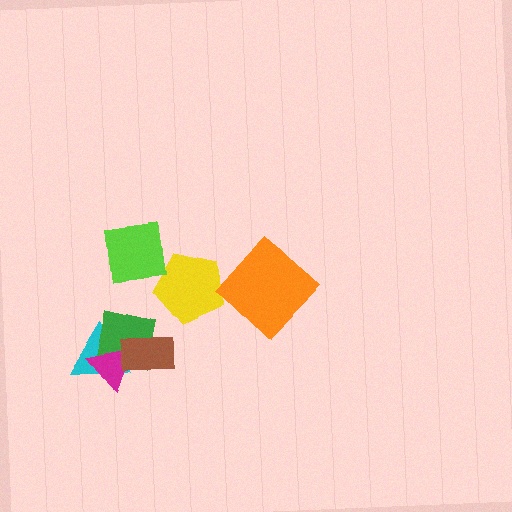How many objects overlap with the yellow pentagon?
1 object overlaps with the yellow pentagon.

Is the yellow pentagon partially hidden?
Yes, it is partially covered by another shape.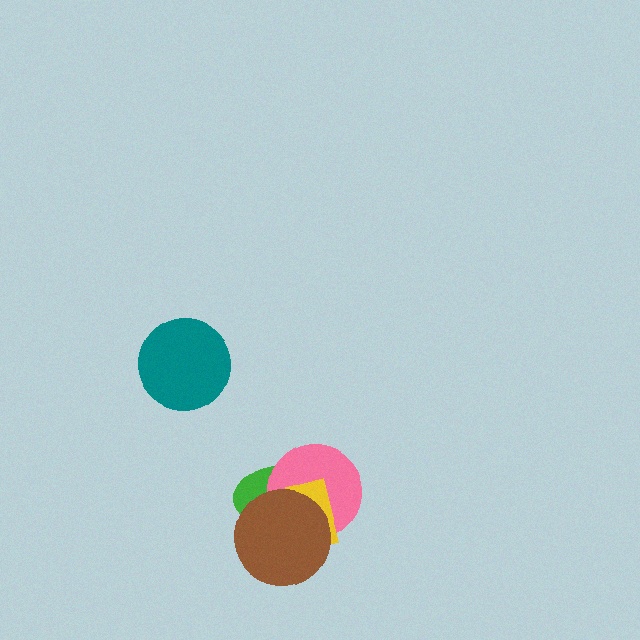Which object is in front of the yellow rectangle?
The brown circle is in front of the yellow rectangle.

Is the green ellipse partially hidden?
Yes, it is partially covered by another shape.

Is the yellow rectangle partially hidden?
Yes, it is partially covered by another shape.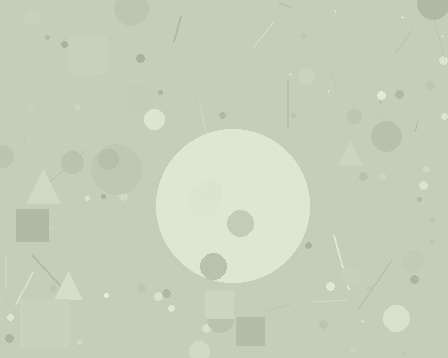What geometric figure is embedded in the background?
A circle is embedded in the background.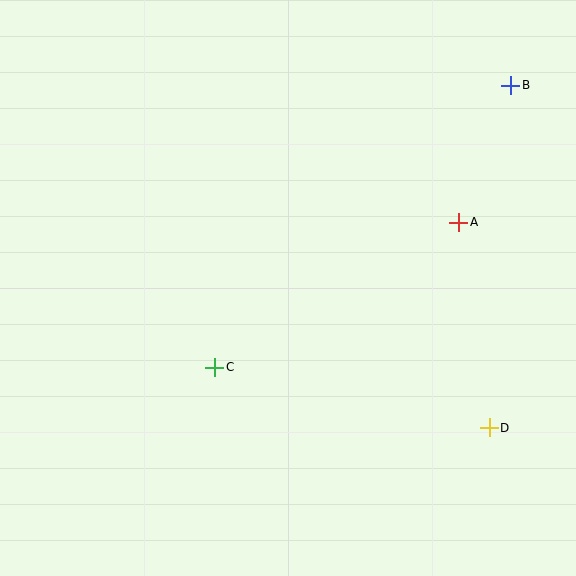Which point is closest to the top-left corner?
Point C is closest to the top-left corner.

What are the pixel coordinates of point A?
Point A is at (459, 222).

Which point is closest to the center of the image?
Point C at (215, 367) is closest to the center.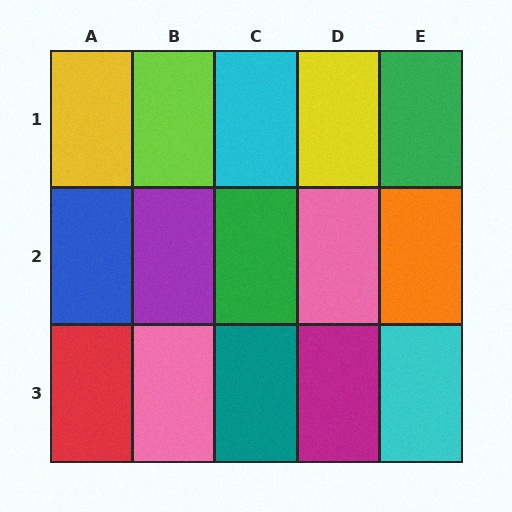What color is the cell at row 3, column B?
Pink.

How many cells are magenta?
1 cell is magenta.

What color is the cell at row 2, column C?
Green.